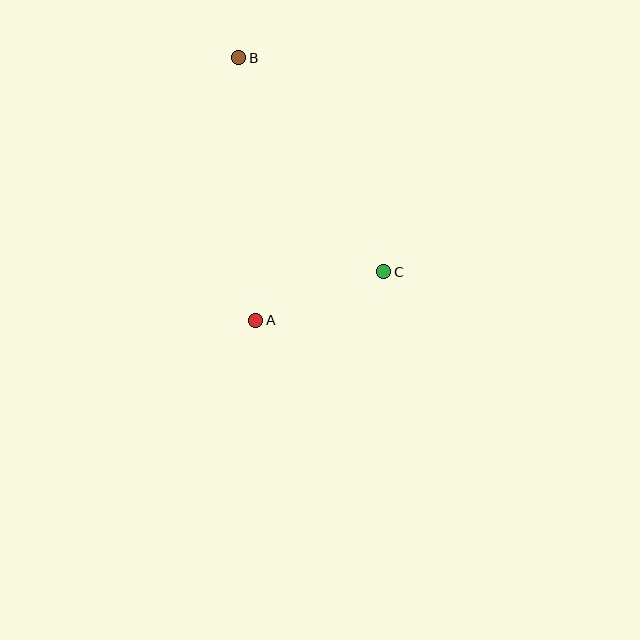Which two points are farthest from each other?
Points A and B are farthest from each other.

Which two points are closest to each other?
Points A and C are closest to each other.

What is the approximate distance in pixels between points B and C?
The distance between B and C is approximately 258 pixels.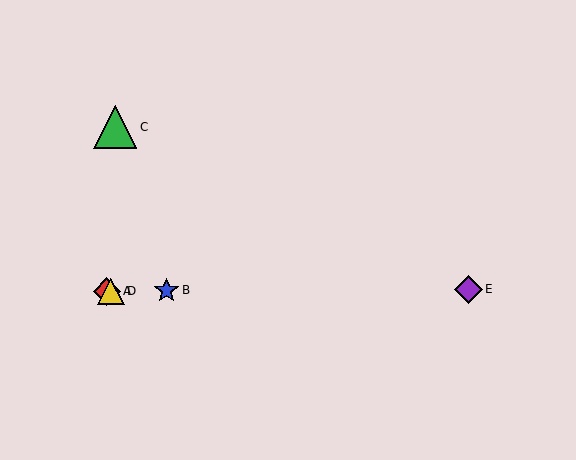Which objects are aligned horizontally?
Objects A, B, D, E are aligned horizontally.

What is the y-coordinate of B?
Object B is at y≈291.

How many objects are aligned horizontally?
4 objects (A, B, D, E) are aligned horizontally.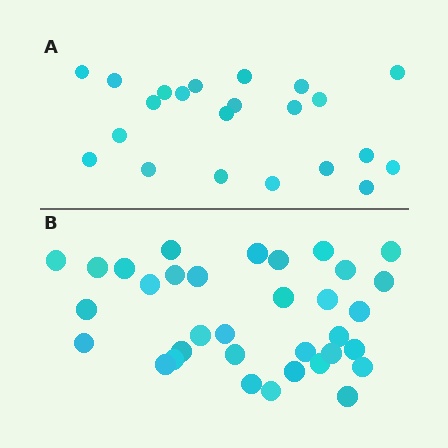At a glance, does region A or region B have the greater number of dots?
Region B (the bottom region) has more dots.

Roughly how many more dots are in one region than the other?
Region B has roughly 12 or so more dots than region A.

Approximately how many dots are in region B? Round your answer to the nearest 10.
About 30 dots. (The exact count is 34, which rounds to 30.)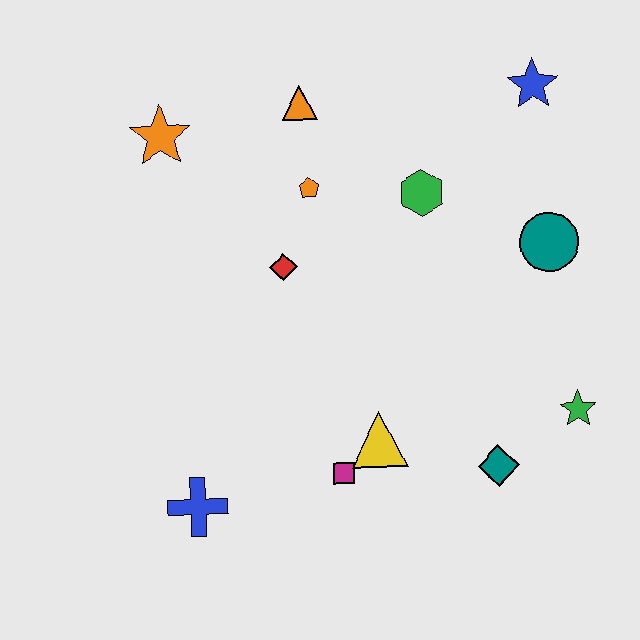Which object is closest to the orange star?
The orange triangle is closest to the orange star.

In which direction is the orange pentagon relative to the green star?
The orange pentagon is to the left of the green star.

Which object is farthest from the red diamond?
The green star is farthest from the red diamond.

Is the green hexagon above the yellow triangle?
Yes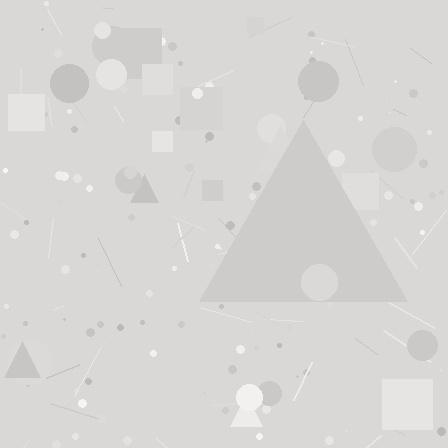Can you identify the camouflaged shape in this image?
The camouflaged shape is a triangle.